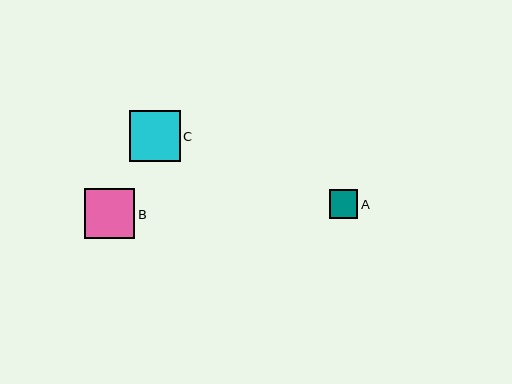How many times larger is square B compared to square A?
Square B is approximately 1.8 times the size of square A.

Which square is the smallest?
Square A is the smallest with a size of approximately 29 pixels.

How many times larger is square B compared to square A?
Square B is approximately 1.8 times the size of square A.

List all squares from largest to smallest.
From largest to smallest: C, B, A.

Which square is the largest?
Square C is the largest with a size of approximately 51 pixels.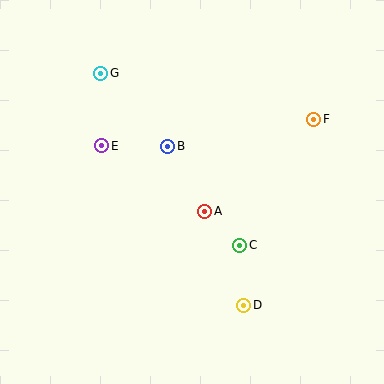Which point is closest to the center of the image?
Point A at (205, 211) is closest to the center.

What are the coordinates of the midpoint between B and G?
The midpoint between B and G is at (134, 110).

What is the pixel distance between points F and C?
The distance between F and C is 146 pixels.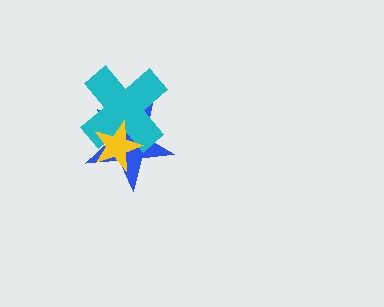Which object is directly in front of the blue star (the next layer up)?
The cyan cross is directly in front of the blue star.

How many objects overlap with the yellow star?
2 objects overlap with the yellow star.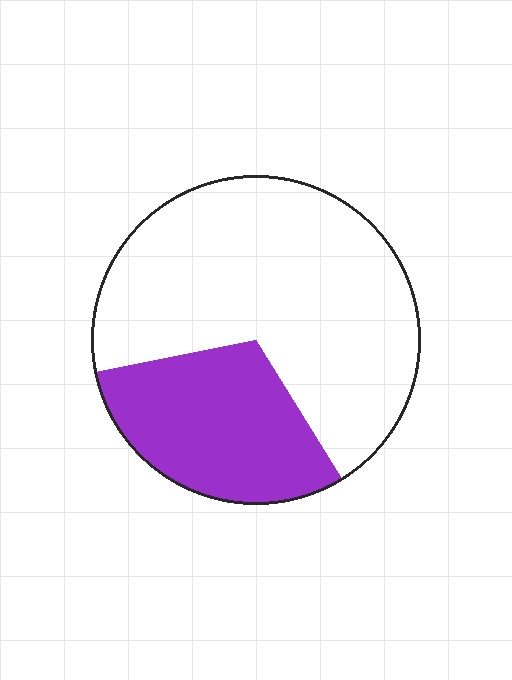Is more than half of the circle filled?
No.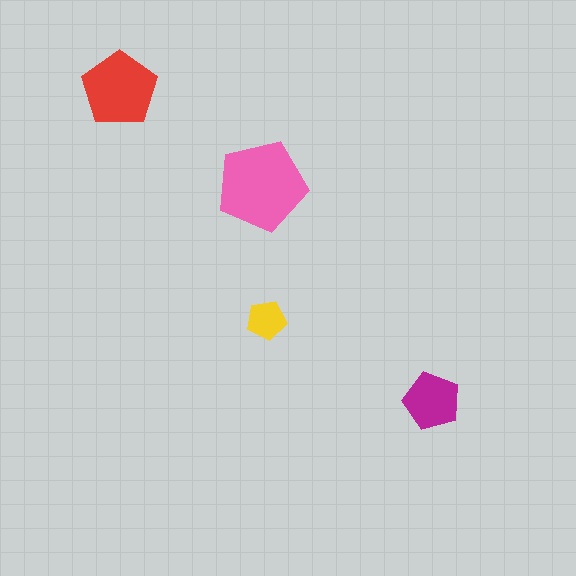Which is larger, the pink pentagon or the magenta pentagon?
The pink one.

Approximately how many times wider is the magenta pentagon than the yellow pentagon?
About 1.5 times wider.